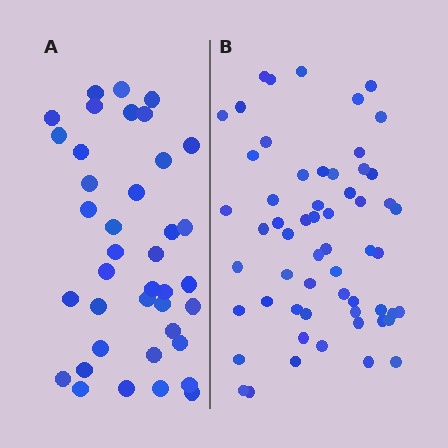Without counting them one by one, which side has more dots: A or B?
Region B (the right region) has more dots.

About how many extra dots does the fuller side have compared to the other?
Region B has approximately 20 more dots than region A.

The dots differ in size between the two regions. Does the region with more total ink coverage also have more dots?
No. Region A has more total ink coverage because its dots are larger, but region B actually contains more individual dots. Total area can be misleading — the number of items is what matters here.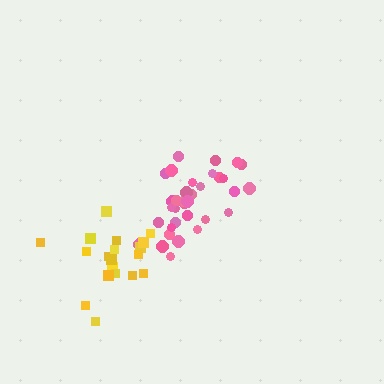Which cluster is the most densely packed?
Pink.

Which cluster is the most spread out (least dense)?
Yellow.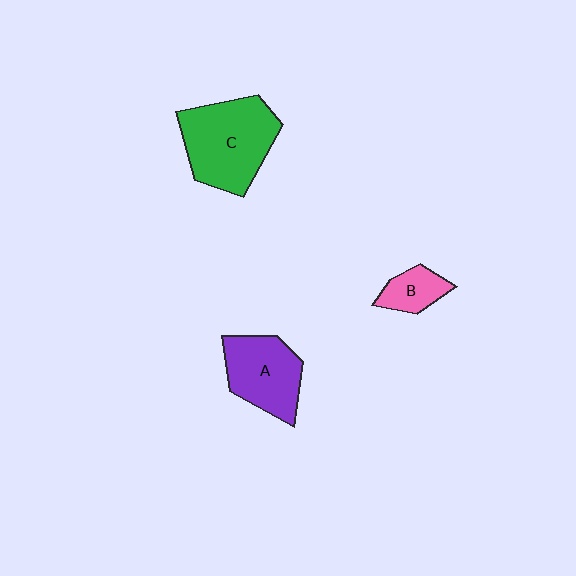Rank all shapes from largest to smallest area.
From largest to smallest: C (green), A (purple), B (pink).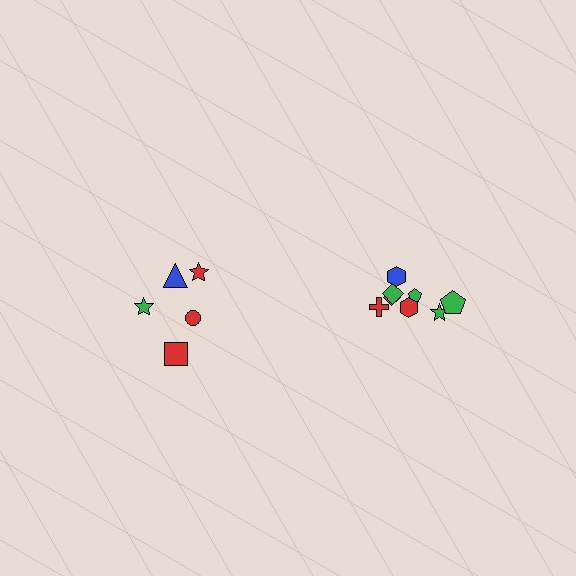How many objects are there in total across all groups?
There are 13 objects.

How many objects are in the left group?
There are 5 objects.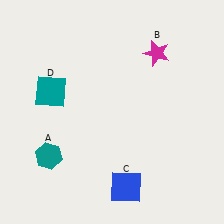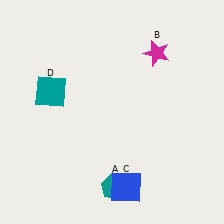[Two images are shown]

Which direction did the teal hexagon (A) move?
The teal hexagon (A) moved right.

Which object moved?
The teal hexagon (A) moved right.